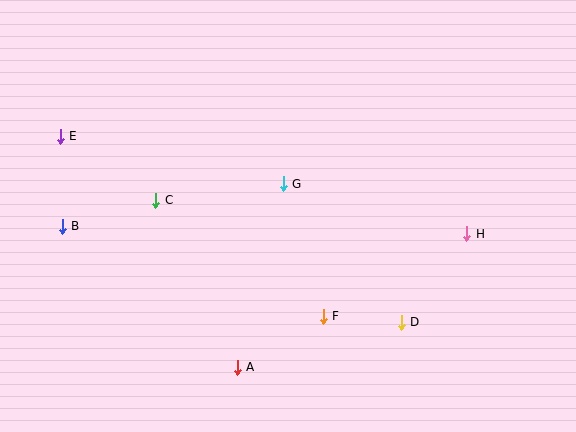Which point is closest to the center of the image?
Point G at (283, 184) is closest to the center.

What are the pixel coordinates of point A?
Point A is at (237, 367).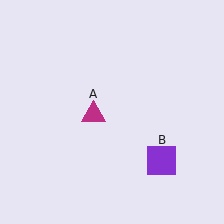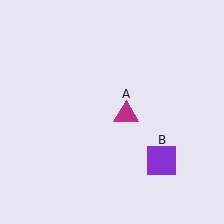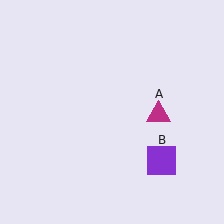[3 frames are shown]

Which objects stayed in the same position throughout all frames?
Purple square (object B) remained stationary.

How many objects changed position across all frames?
1 object changed position: magenta triangle (object A).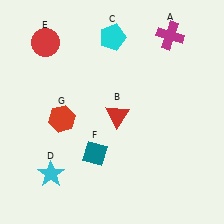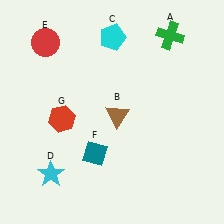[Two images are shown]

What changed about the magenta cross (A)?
In Image 1, A is magenta. In Image 2, it changed to green.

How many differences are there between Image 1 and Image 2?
There are 2 differences between the two images.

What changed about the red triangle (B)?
In Image 1, B is red. In Image 2, it changed to brown.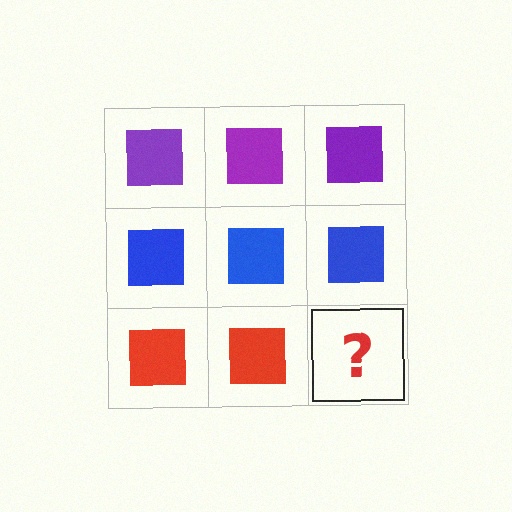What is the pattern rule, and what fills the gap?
The rule is that each row has a consistent color. The gap should be filled with a red square.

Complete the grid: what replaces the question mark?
The question mark should be replaced with a red square.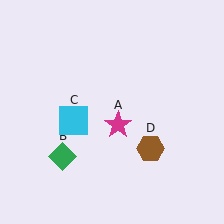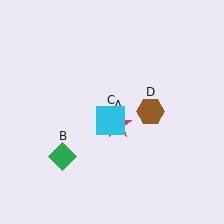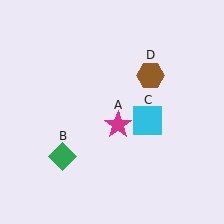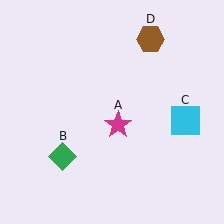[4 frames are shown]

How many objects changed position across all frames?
2 objects changed position: cyan square (object C), brown hexagon (object D).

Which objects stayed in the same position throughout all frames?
Magenta star (object A) and green diamond (object B) remained stationary.